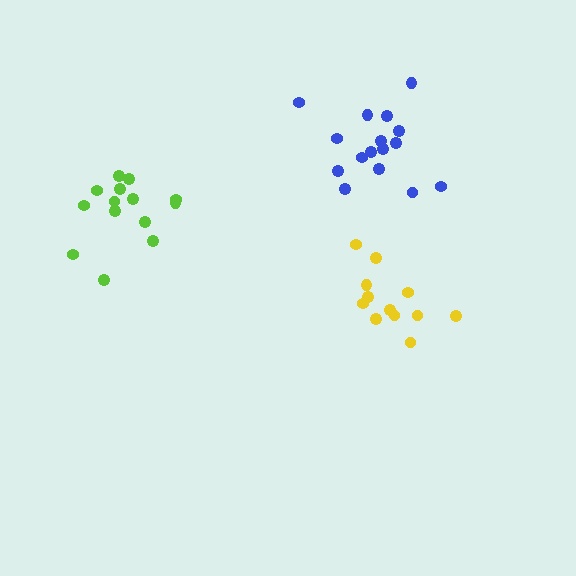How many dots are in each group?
Group 1: 14 dots, Group 2: 12 dots, Group 3: 16 dots (42 total).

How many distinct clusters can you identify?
There are 3 distinct clusters.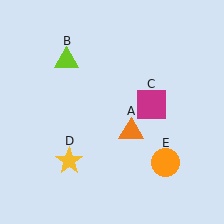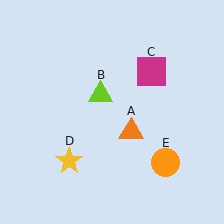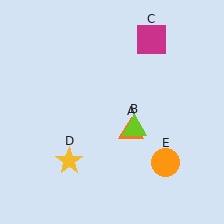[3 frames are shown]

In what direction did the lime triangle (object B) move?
The lime triangle (object B) moved down and to the right.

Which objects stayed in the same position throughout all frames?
Orange triangle (object A) and yellow star (object D) and orange circle (object E) remained stationary.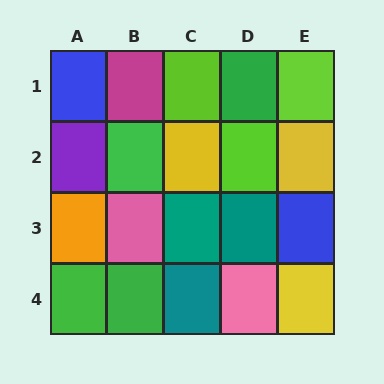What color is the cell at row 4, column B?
Green.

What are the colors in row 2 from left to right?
Purple, green, yellow, lime, yellow.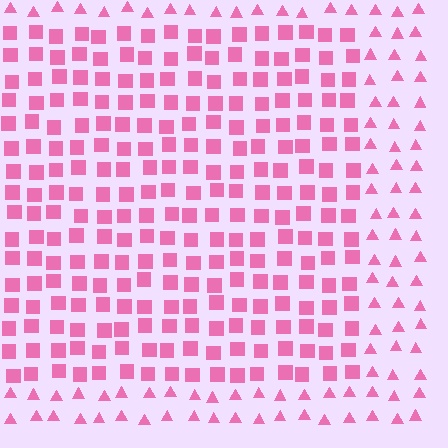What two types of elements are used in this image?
The image uses squares inside the rectangle region and triangles outside it.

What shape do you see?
I see a rectangle.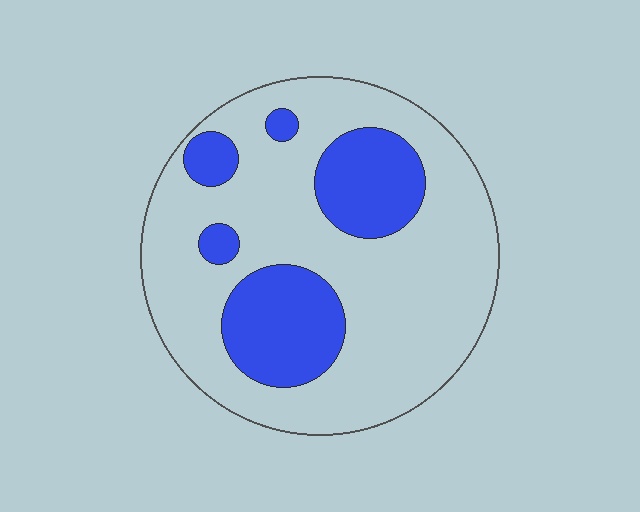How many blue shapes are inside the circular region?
5.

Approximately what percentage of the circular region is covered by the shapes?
Approximately 25%.